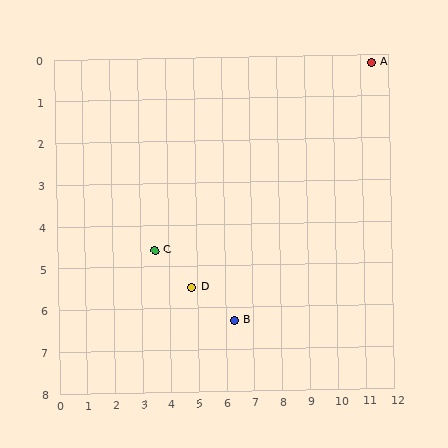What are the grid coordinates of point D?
Point D is at approximately (4.8, 5.5).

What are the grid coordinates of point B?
Point B is at approximately (6.3, 6.3).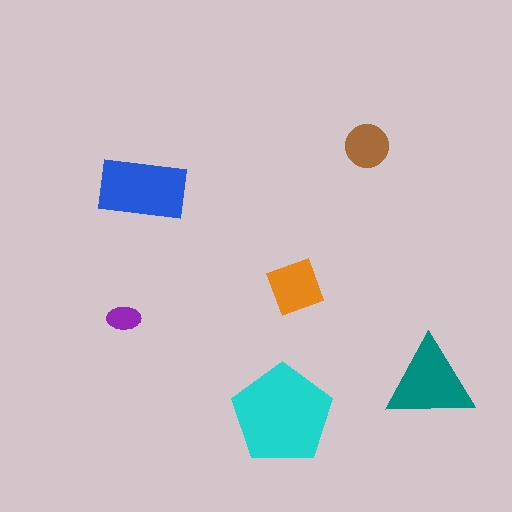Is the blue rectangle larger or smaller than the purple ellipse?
Larger.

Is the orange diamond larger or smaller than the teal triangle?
Smaller.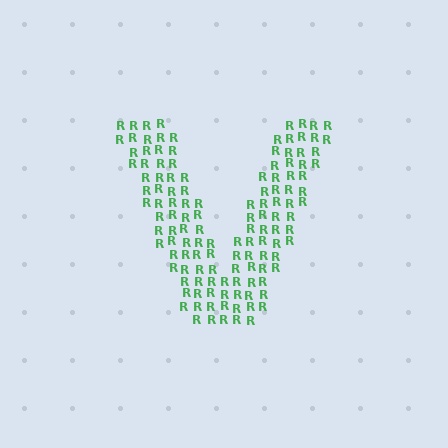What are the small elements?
The small elements are letter R's.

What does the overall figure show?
The overall figure shows the letter V.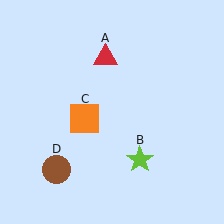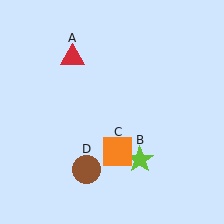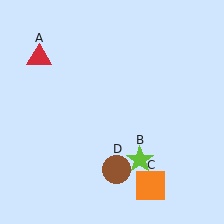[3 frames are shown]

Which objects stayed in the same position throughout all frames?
Lime star (object B) remained stationary.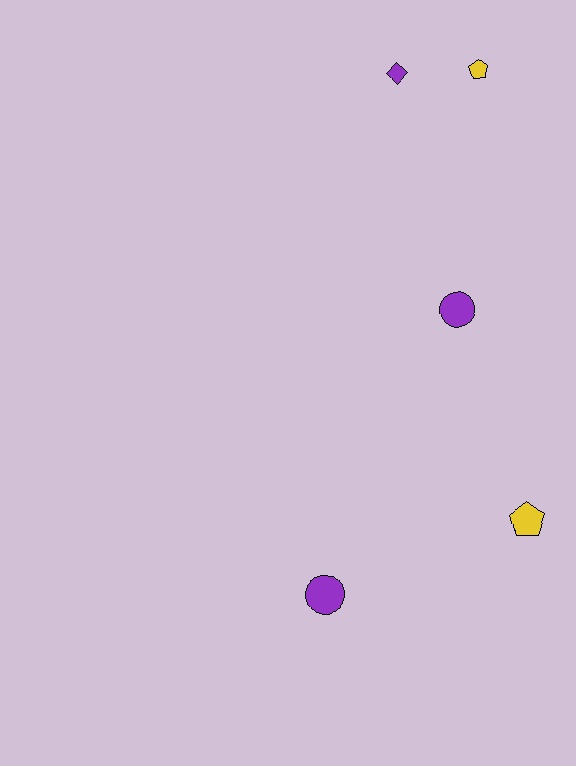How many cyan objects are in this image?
There are no cyan objects.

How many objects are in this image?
There are 5 objects.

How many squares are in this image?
There are no squares.